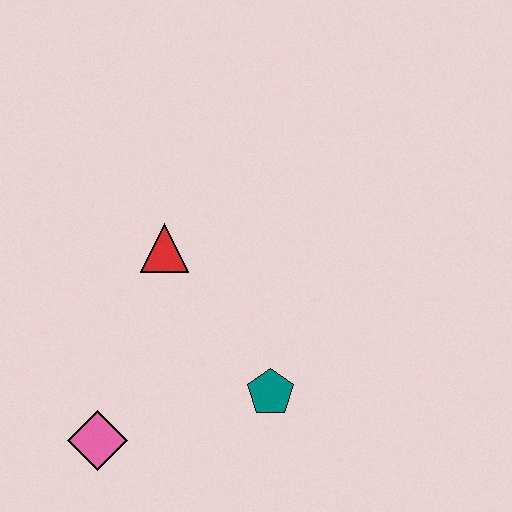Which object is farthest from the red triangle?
The pink diamond is farthest from the red triangle.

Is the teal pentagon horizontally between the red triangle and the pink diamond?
No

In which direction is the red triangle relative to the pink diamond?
The red triangle is above the pink diamond.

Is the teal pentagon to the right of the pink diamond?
Yes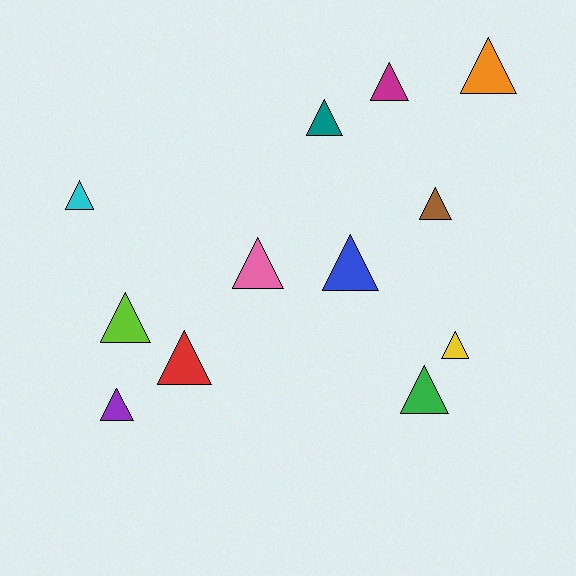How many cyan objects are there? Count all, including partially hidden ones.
There is 1 cyan object.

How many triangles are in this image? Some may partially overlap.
There are 12 triangles.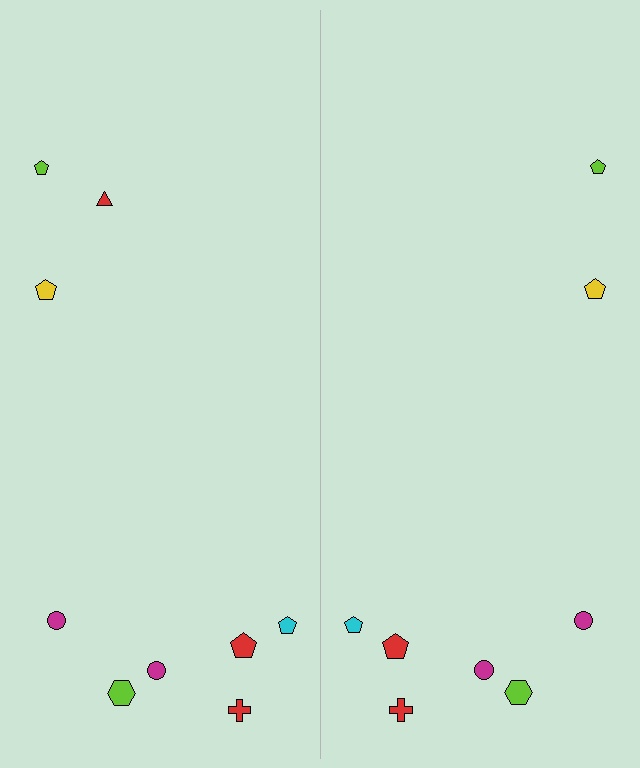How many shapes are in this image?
There are 17 shapes in this image.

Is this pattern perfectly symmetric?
No, the pattern is not perfectly symmetric. A red triangle is missing from the right side.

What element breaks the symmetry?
A red triangle is missing from the right side.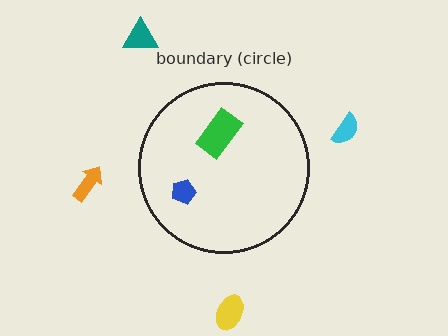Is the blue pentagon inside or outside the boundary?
Inside.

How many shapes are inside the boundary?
2 inside, 4 outside.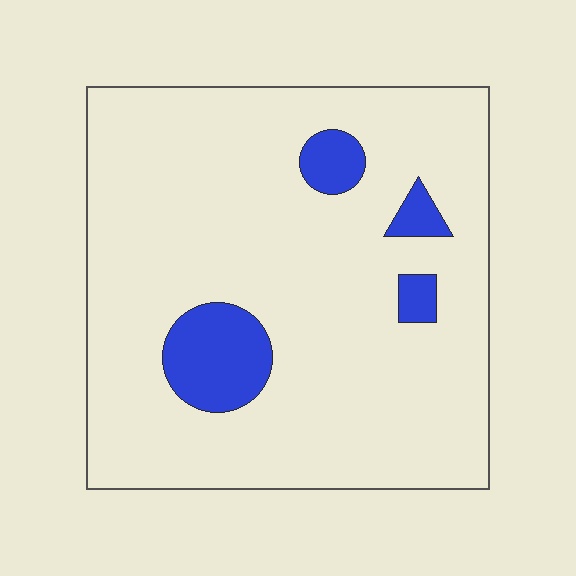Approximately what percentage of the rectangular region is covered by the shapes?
Approximately 10%.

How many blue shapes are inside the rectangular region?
4.